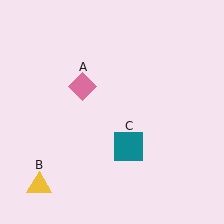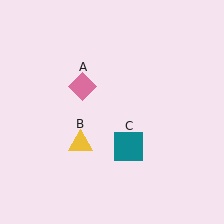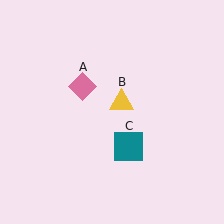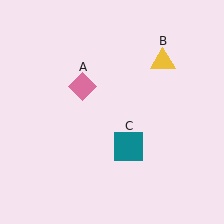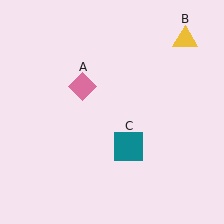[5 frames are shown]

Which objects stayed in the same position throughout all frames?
Pink diamond (object A) and teal square (object C) remained stationary.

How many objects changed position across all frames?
1 object changed position: yellow triangle (object B).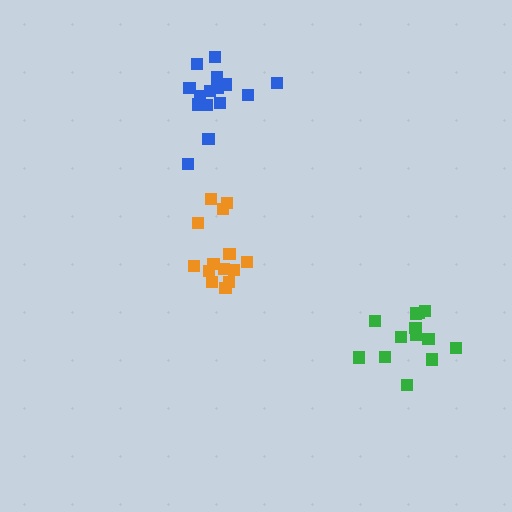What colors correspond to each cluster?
The clusters are colored: orange, green, blue.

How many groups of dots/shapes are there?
There are 3 groups.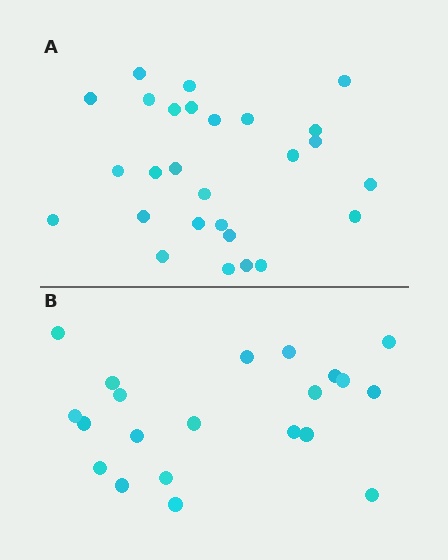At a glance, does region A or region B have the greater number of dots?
Region A (the top region) has more dots.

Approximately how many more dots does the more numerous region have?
Region A has about 6 more dots than region B.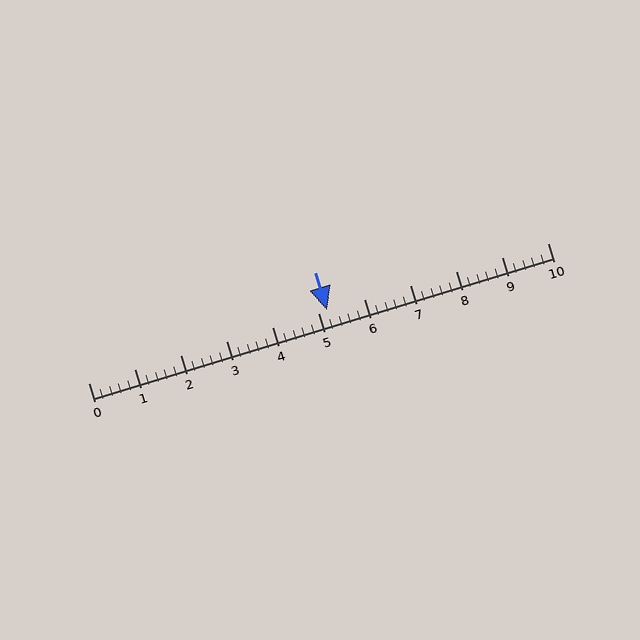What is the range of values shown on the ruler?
The ruler shows values from 0 to 10.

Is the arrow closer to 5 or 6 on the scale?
The arrow is closer to 5.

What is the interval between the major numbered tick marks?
The major tick marks are spaced 1 units apart.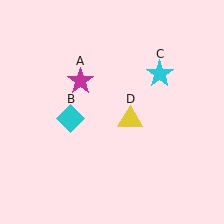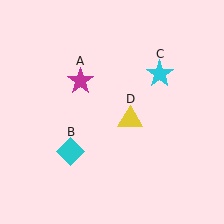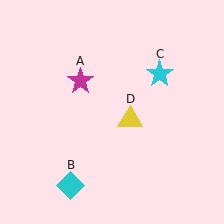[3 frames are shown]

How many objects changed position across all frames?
1 object changed position: cyan diamond (object B).